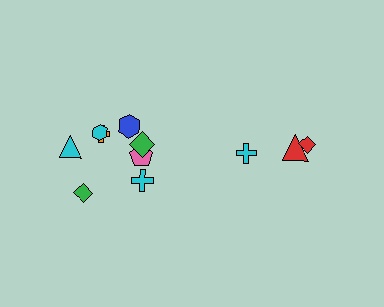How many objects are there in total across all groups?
There are 11 objects.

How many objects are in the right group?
There are 3 objects.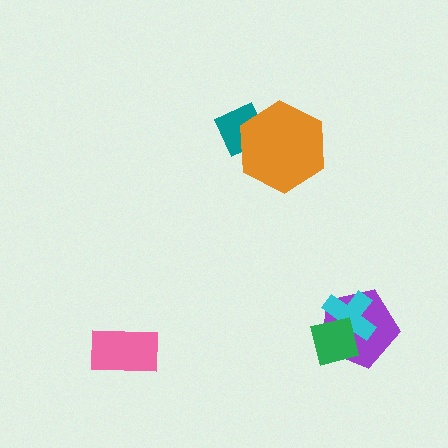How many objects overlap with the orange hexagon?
1 object overlaps with the orange hexagon.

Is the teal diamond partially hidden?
Yes, it is partially covered by another shape.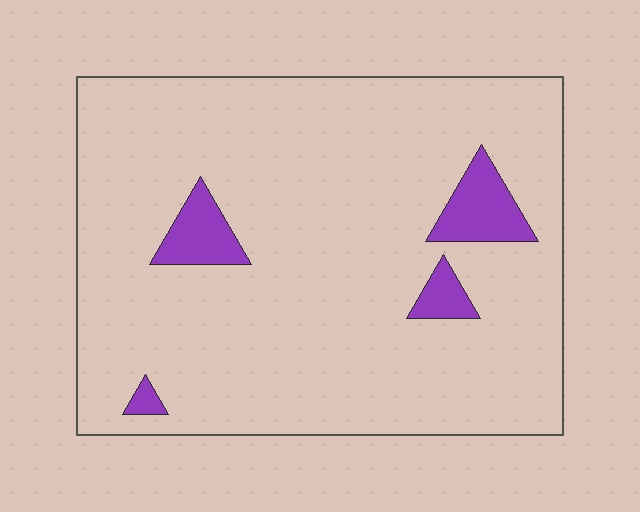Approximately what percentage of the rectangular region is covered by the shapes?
Approximately 10%.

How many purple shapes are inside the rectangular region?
4.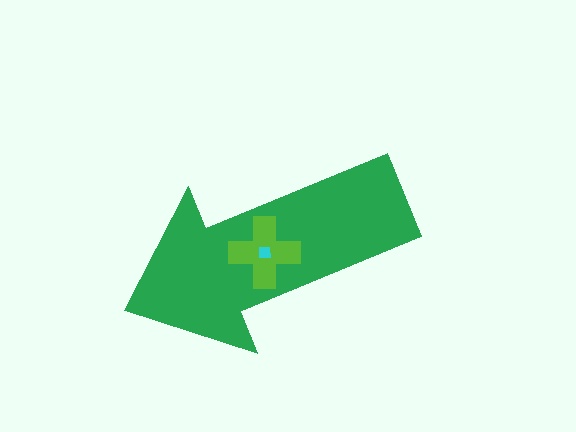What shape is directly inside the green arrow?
The lime cross.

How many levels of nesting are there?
3.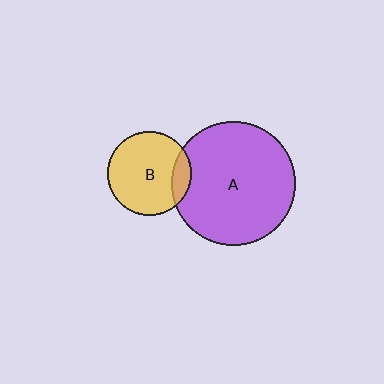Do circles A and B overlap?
Yes.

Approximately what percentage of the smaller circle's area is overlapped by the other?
Approximately 15%.